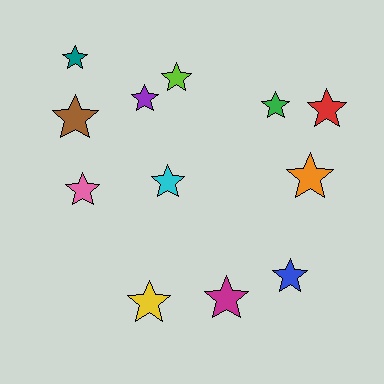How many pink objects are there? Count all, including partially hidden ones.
There is 1 pink object.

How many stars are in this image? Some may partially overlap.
There are 12 stars.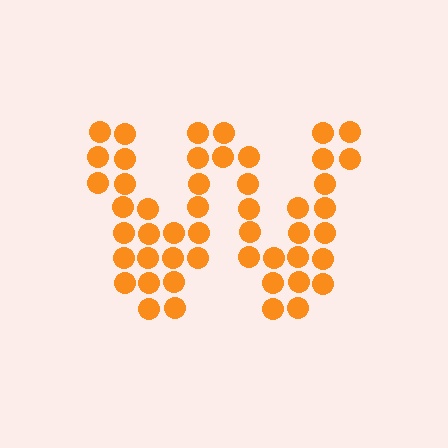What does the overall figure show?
The overall figure shows the letter W.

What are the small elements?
The small elements are circles.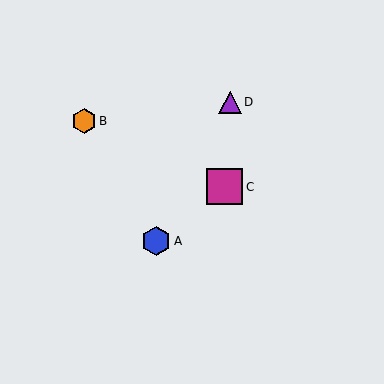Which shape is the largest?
The magenta square (labeled C) is the largest.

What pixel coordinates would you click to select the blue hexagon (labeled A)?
Click at (156, 241) to select the blue hexagon A.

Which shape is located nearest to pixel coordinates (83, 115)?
The orange hexagon (labeled B) at (84, 121) is nearest to that location.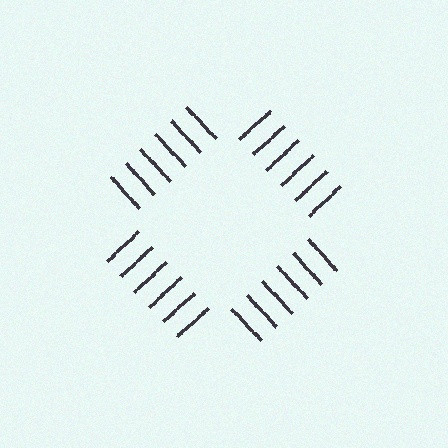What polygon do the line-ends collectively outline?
An illusory square — the line segments terminate on its edges but no continuous stroke is drawn.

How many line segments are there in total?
24 — 6 along each of the 4 edges.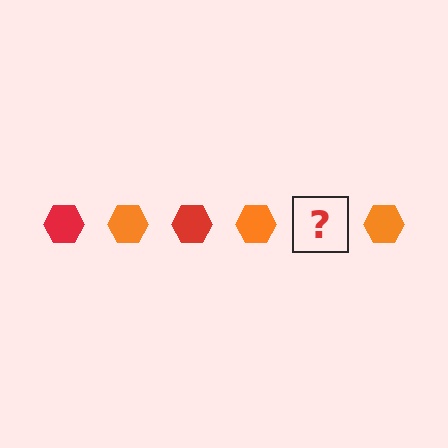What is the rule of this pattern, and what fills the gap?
The rule is that the pattern cycles through red, orange hexagons. The gap should be filled with a red hexagon.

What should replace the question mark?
The question mark should be replaced with a red hexagon.